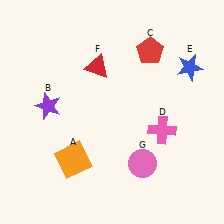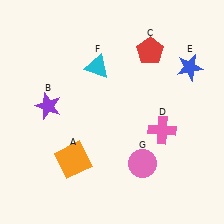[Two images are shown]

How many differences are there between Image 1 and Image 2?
There is 1 difference between the two images.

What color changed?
The triangle (F) changed from red in Image 1 to cyan in Image 2.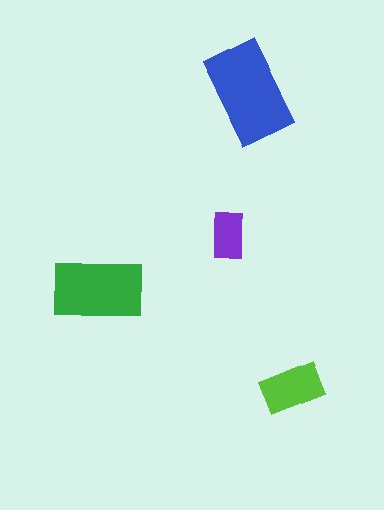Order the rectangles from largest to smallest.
the blue one, the green one, the lime one, the purple one.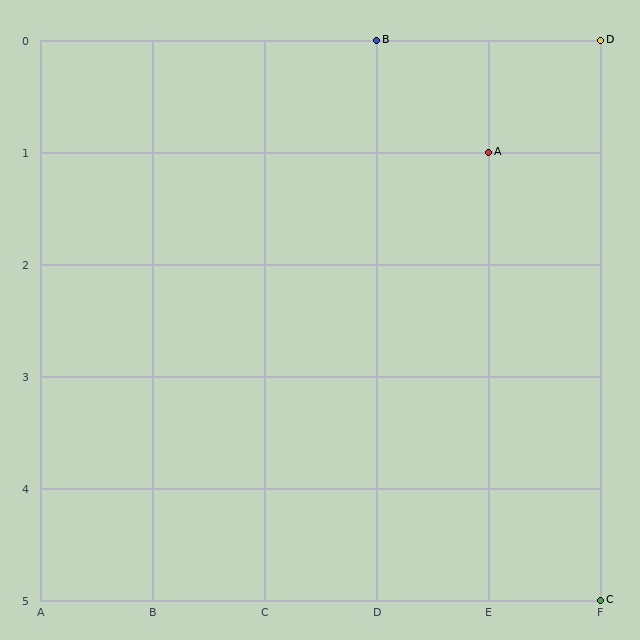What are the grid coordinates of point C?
Point C is at grid coordinates (F, 5).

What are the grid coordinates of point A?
Point A is at grid coordinates (E, 1).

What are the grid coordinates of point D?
Point D is at grid coordinates (F, 0).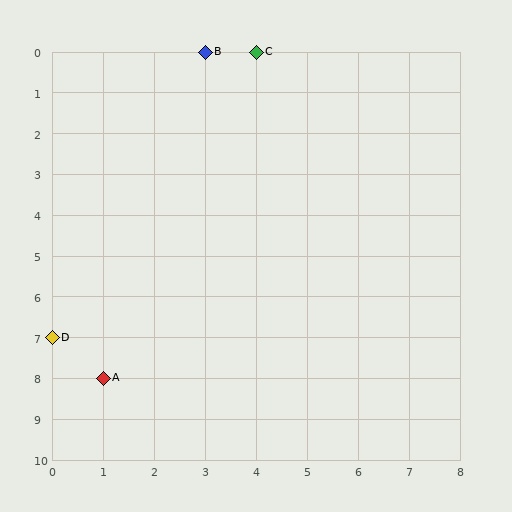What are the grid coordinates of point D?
Point D is at grid coordinates (0, 7).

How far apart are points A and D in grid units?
Points A and D are 1 column and 1 row apart (about 1.4 grid units diagonally).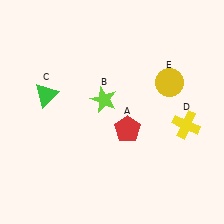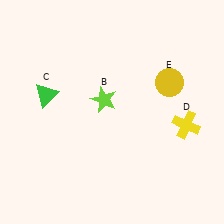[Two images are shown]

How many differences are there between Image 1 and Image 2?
There is 1 difference between the two images.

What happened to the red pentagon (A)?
The red pentagon (A) was removed in Image 2. It was in the bottom-right area of Image 1.